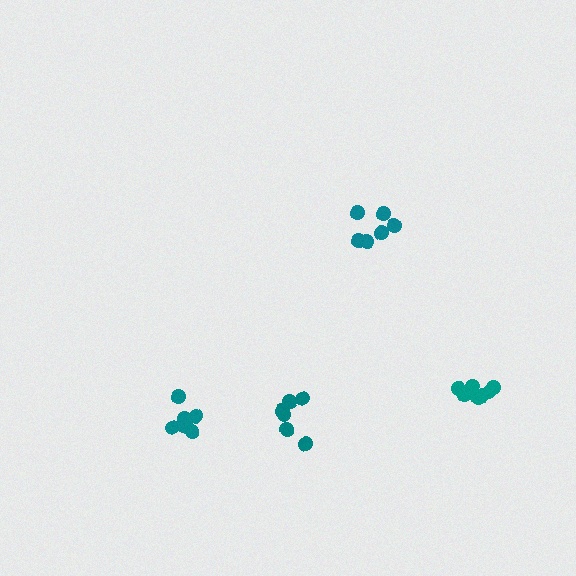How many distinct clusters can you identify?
There are 4 distinct clusters.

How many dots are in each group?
Group 1: 6 dots, Group 2: 6 dots, Group 3: 7 dots, Group 4: 7 dots (26 total).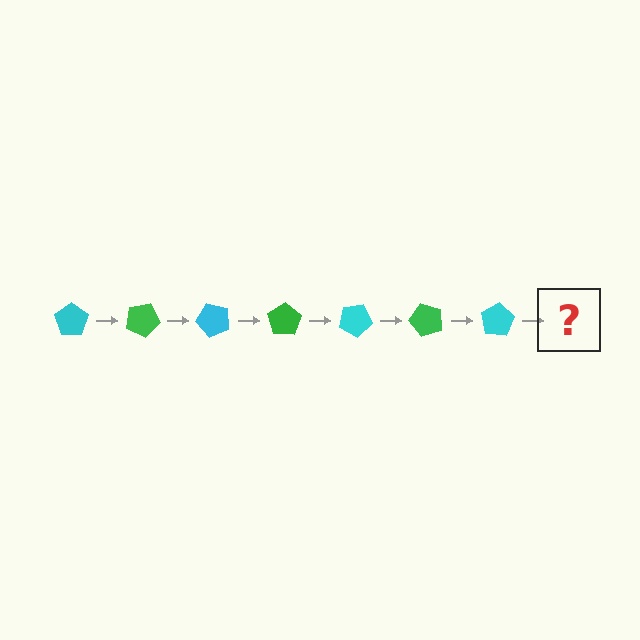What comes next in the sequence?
The next element should be a green pentagon, rotated 175 degrees from the start.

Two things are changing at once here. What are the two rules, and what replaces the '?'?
The two rules are that it rotates 25 degrees each step and the color cycles through cyan and green. The '?' should be a green pentagon, rotated 175 degrees from the start.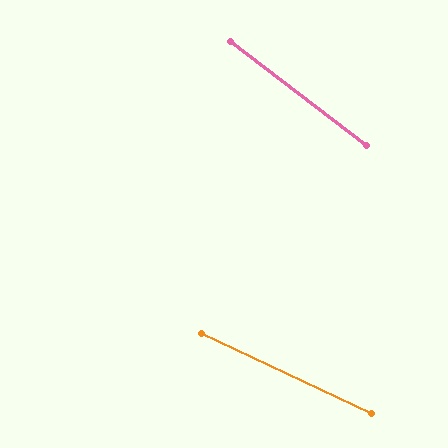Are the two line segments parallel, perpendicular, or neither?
Neither parallel nor perpendicular — they differ by about 12°.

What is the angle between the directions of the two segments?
Approximately 12 degrees.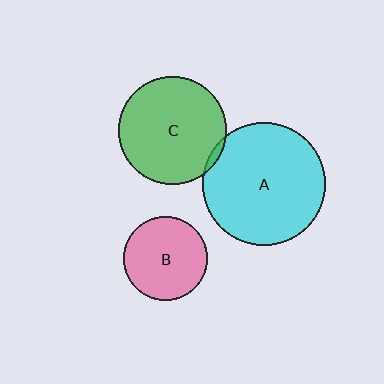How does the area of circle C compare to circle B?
Approximately 1.6 times.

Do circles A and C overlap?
Yes.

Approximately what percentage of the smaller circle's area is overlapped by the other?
Approximately 5%.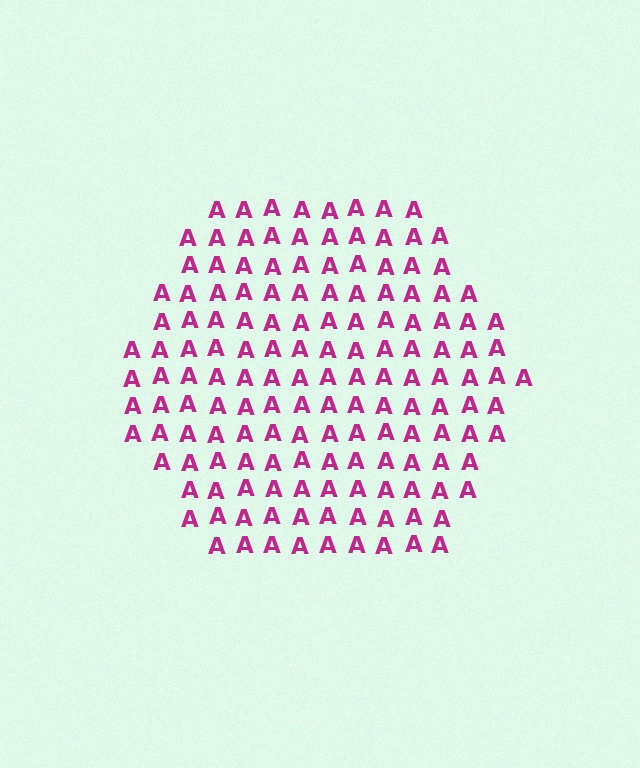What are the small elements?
The small elements are letter A's.